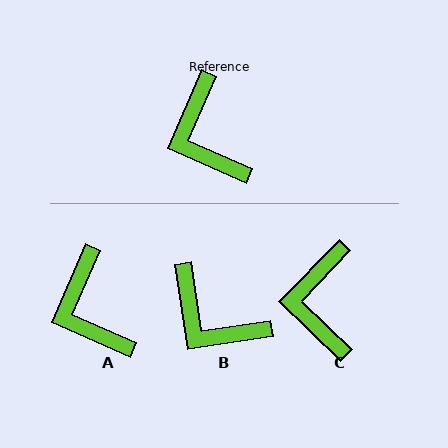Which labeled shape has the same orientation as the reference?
A.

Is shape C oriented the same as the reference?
No, it is off by about 21 degrees.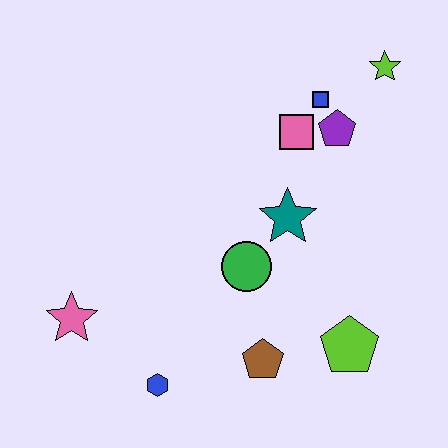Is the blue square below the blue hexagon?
No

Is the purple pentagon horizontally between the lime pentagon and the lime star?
No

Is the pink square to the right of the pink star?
Yes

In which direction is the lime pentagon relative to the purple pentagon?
The lime pentagon is below the purple pentagon.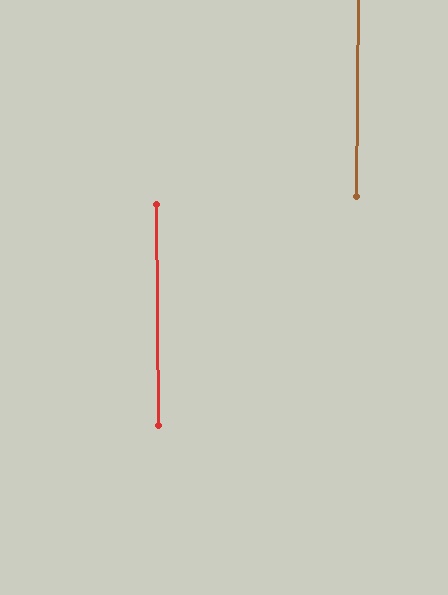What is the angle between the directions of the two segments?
Approximately 1 degree.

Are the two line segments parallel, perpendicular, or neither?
Parallel — their directions differ by only 1.1°.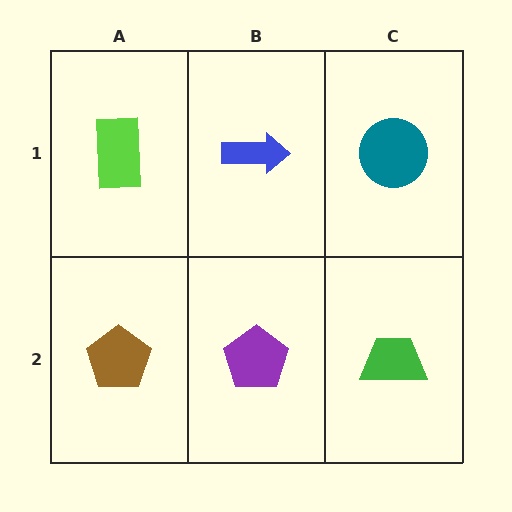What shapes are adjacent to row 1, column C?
A green trapezoid (row 2, column C), a blue arrow (row 1, column B).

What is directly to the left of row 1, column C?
A blue arrow.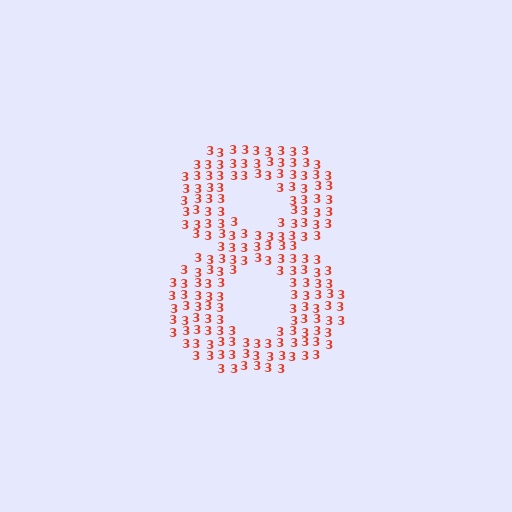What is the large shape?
The large shape is the digit 8.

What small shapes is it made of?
It is made of small digit 3's.